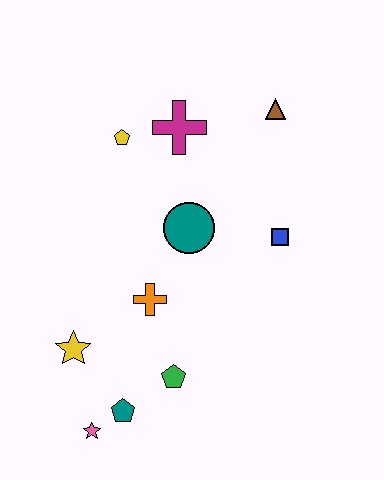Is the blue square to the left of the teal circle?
No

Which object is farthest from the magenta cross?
The pink star is farthest from the magenta cross.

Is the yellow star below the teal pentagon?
No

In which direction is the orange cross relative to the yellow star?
The orange cross is to the right of the yellow star.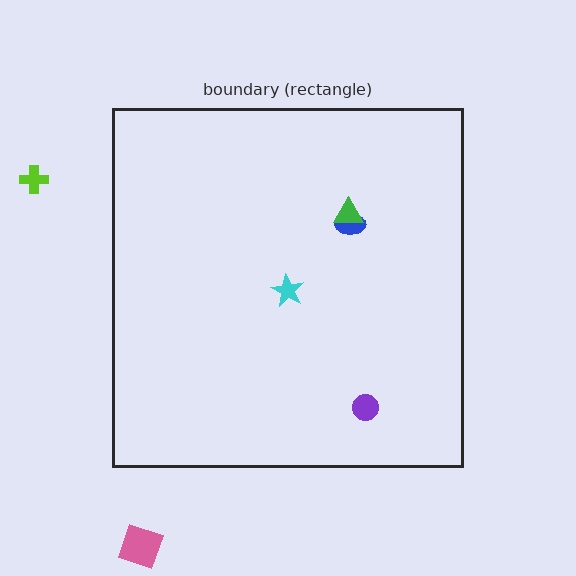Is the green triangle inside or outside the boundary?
Inside.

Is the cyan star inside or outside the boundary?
Inside.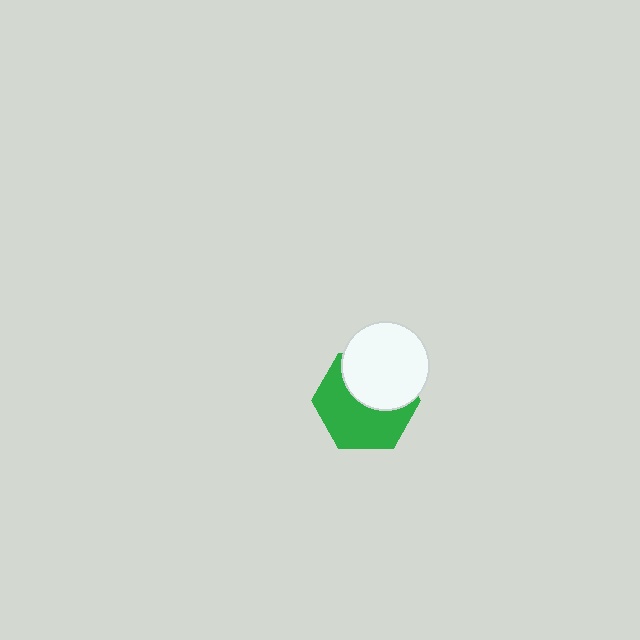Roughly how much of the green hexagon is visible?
About half of it is visible (roughly 58%).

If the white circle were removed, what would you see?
You would see the complete green hexagon.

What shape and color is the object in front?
The object in front is a white circle.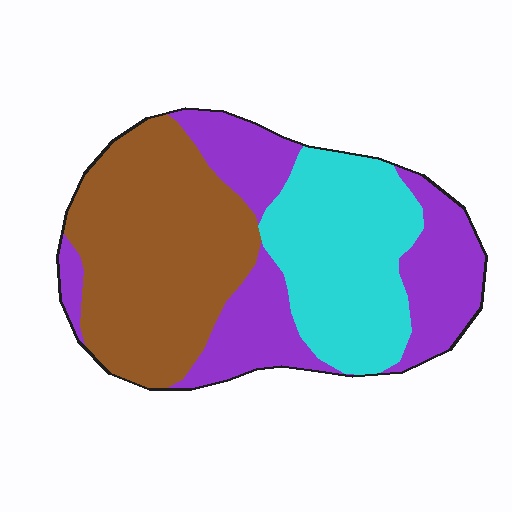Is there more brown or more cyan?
Brown.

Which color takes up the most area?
Brown, at roughly 40%.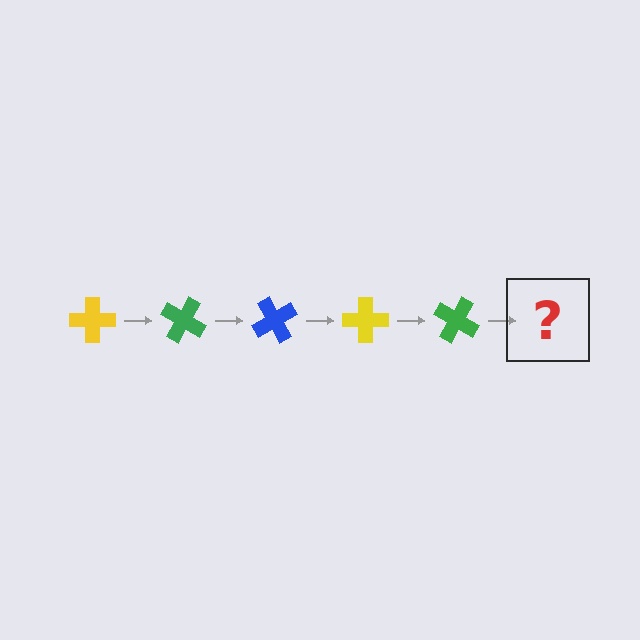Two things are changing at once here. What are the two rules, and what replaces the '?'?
The two rules are that it rotates 30 degrees each step and the color cycles through yellow, green, and blue. The '?' should be a blue cross, rotated 150 degrees from the start.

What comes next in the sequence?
The next element should be a blue cross, rotated 150 degrees from the start.